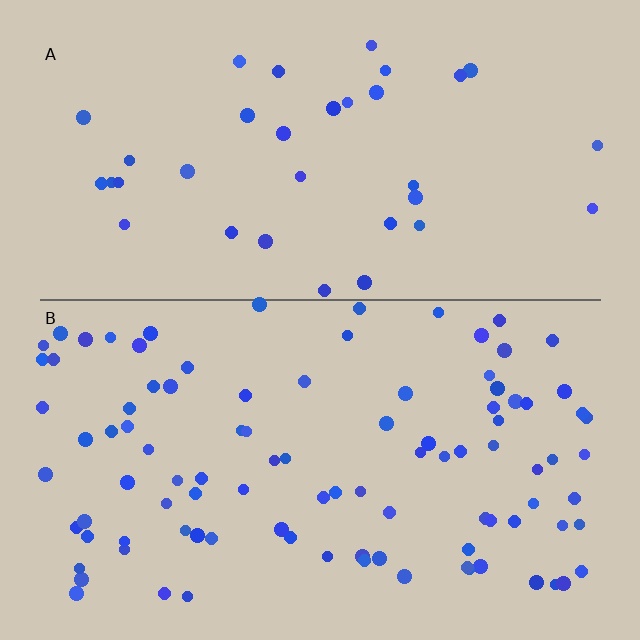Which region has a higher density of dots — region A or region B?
B (the bottom).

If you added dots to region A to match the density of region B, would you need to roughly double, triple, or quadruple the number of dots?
Approximately triple.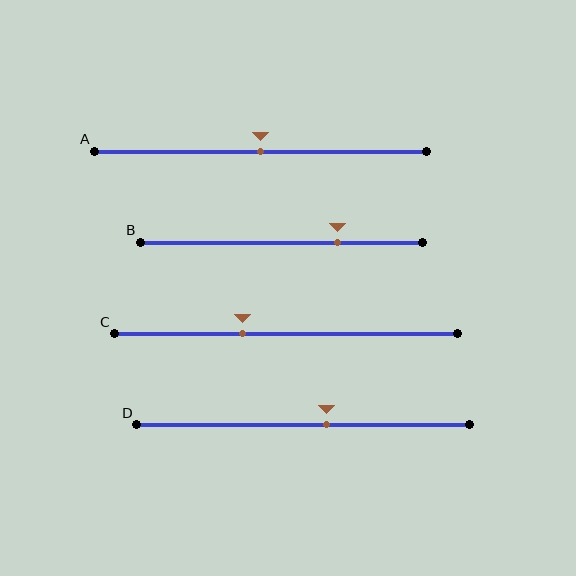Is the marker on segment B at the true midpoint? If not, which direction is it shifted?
No, the marker on segment B is shifted to the right by about 20% of the segment length.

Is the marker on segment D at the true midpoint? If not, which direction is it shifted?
No, the marker on segment D is shifted to the right by about 7% of the segment length.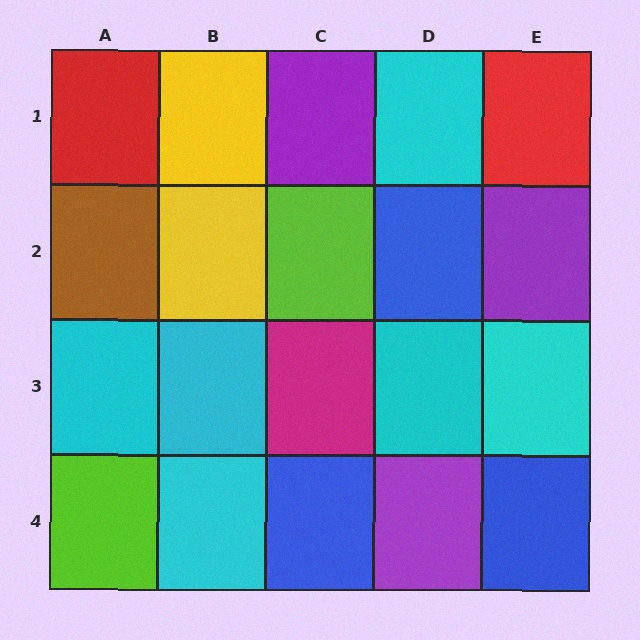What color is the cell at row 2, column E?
Purple.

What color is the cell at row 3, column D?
Cyan.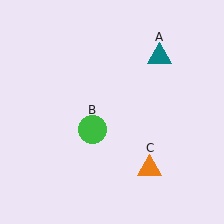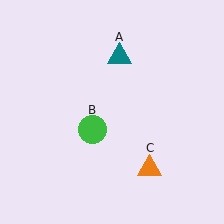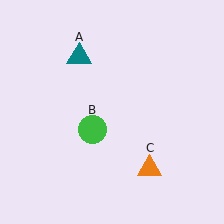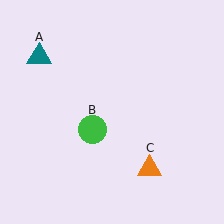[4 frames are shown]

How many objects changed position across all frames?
1 object changed position: teal triangle (object A).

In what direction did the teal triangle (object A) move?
The teal triangle (object A) moved left.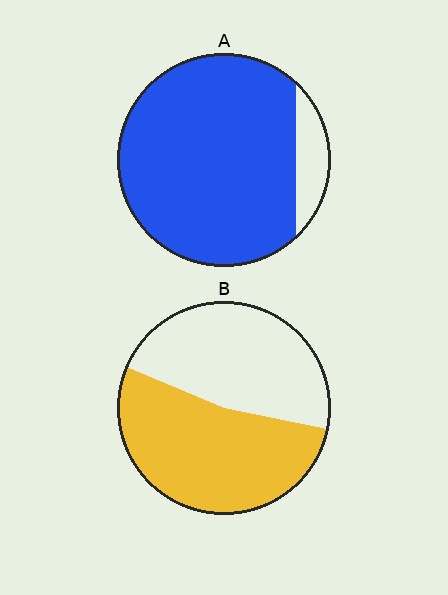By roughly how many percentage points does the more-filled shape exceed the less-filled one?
By roughly 35 percentage points (A over B).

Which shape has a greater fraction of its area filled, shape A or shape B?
Shape A.